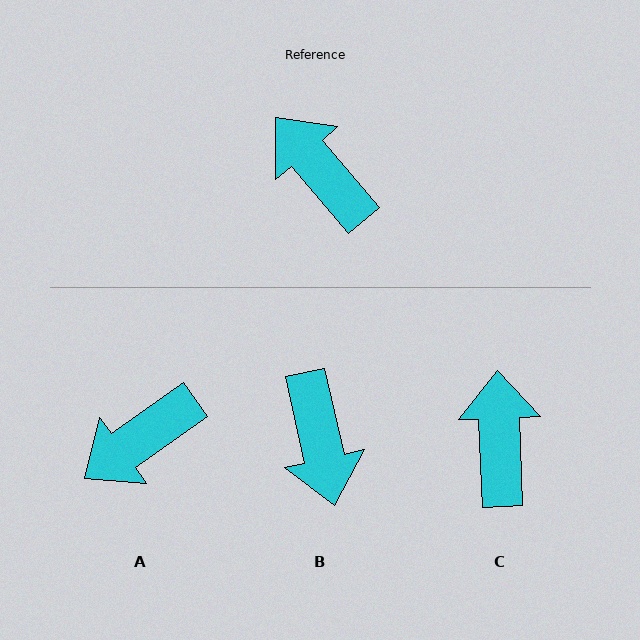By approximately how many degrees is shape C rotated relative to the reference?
Approximately 38 degrees clockwise.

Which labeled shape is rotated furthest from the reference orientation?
B, about 152 degrees away.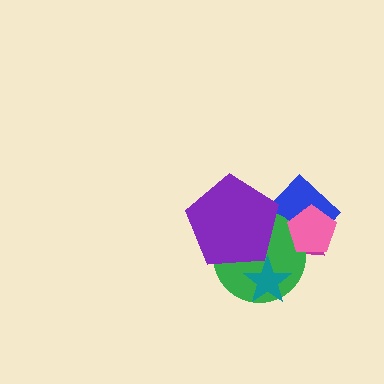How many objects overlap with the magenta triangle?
4 objects overlap with the magenta triangle.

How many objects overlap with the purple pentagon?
3 objects overlap with the purple pentagon.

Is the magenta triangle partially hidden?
Yes, it is partially covered by another shape.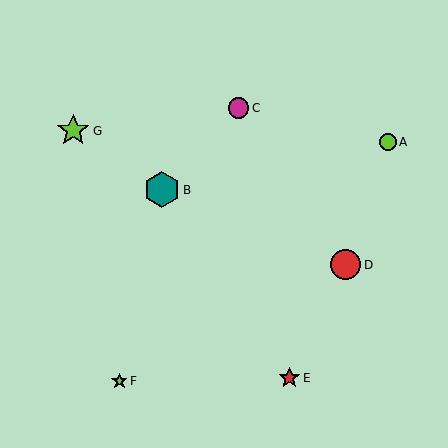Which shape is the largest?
The teal hexagon (labeled B) is the largest.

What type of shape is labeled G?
Shape G is a lime star.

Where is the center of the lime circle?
The center of the lime circle is at (388, 142).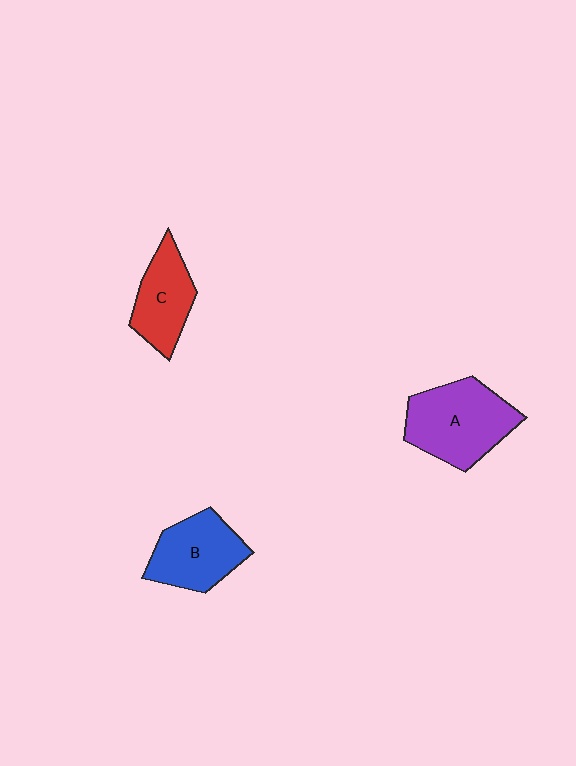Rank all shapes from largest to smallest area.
From largest to smallest: A (purple), B (blue), C (red).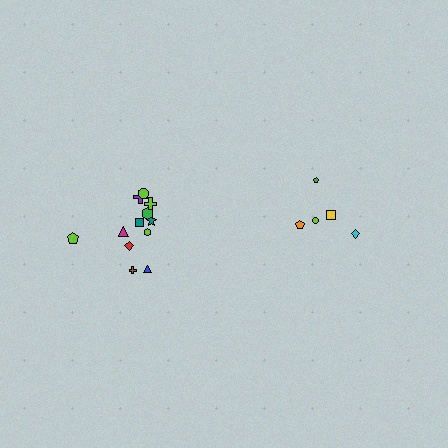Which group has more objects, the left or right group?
The left group.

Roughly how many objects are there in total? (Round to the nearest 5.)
Roughly 15 objects in total.